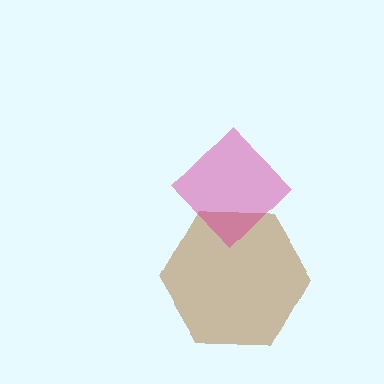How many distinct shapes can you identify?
There are 2 distinct shapes: a brown hexagon, a magenta diamond.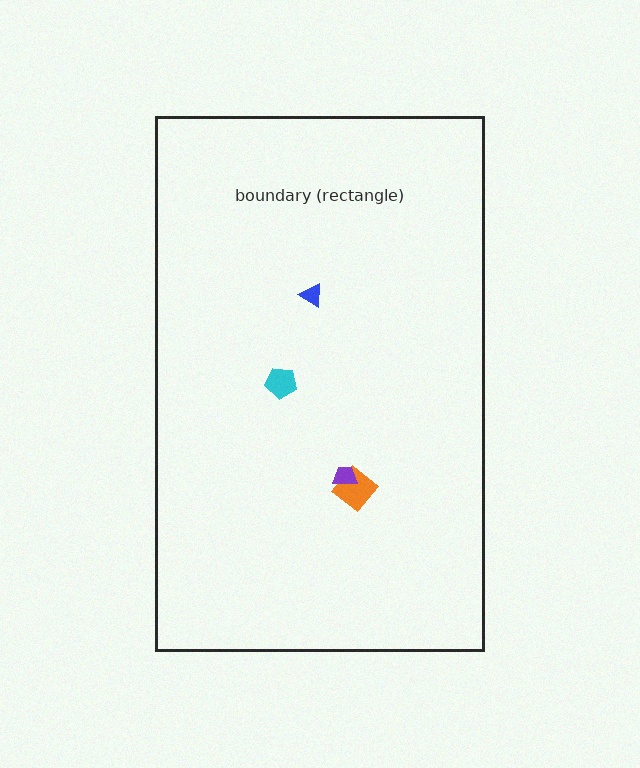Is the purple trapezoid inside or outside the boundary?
Inside.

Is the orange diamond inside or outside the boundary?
Inside.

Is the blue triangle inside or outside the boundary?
Inside.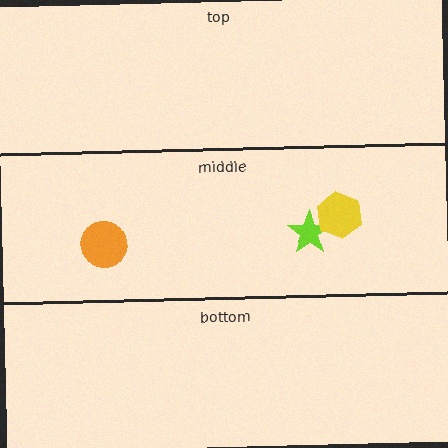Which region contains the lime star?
The middle region.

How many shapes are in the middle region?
3.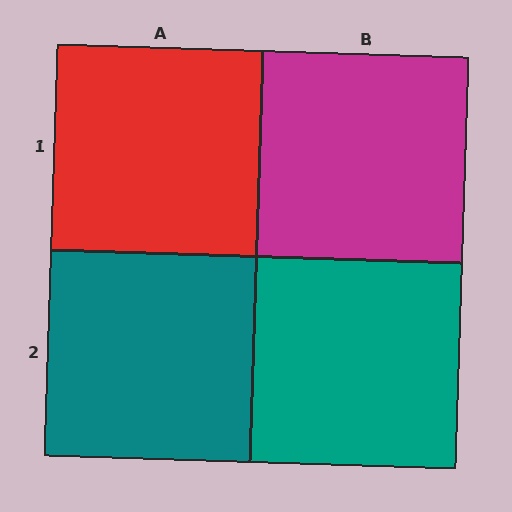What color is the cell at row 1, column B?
Magenta.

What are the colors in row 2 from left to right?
Teal, teal.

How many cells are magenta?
1 cell is magenta.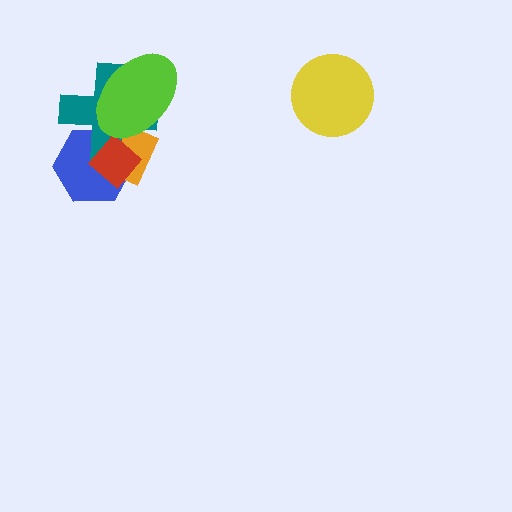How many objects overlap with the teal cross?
4 objects overlap with the teal cross.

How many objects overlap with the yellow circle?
0 objects overlap with the yellow circle.